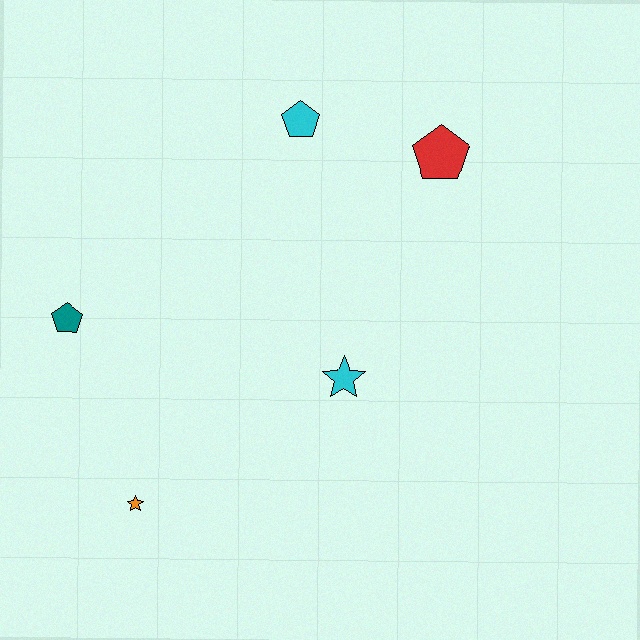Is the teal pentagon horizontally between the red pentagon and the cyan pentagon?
No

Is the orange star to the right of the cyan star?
No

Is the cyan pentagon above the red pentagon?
Yes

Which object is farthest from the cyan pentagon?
The orange star is farthest from the cyan pentagon.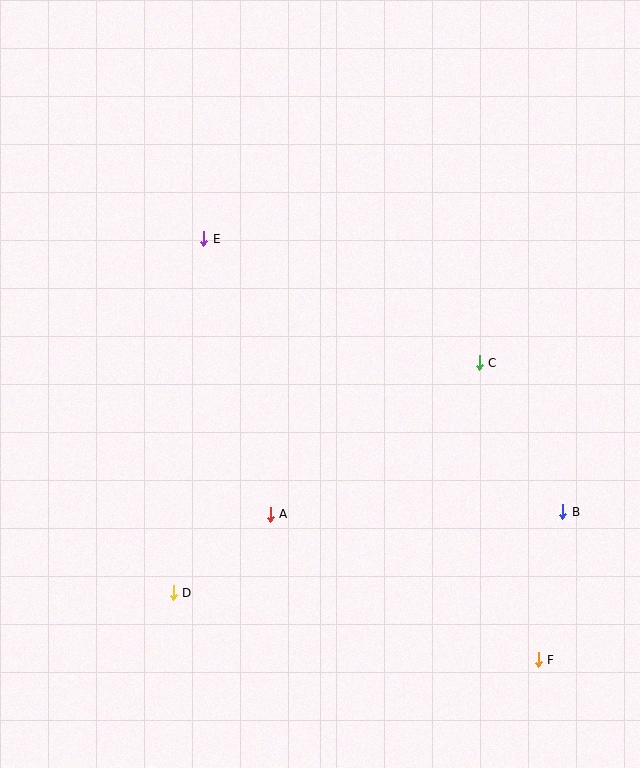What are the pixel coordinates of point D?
Point D is at (173, 593).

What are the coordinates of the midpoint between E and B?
The midpoint between E and B is at (383, 375).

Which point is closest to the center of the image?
Point A at (270, 514) is closest to the center.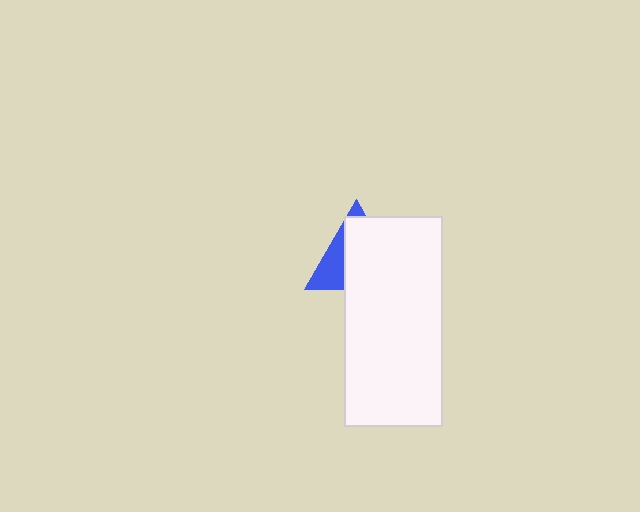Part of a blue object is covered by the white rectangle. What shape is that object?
It is a triangle.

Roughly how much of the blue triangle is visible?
A small part of it is visible (roughly 32%).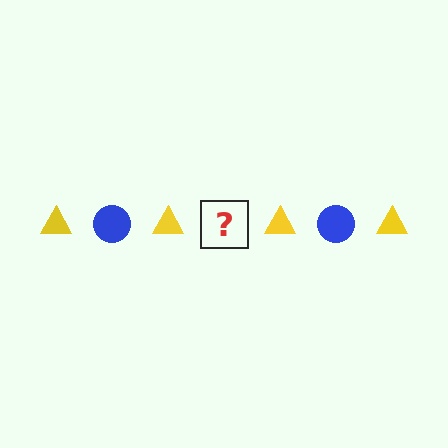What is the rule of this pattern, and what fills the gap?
The rule is that the pattern alternates between yellow triangle and blue circle. The gap should be filled with a blue circle.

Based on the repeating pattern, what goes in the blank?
The blank should be a blue circle.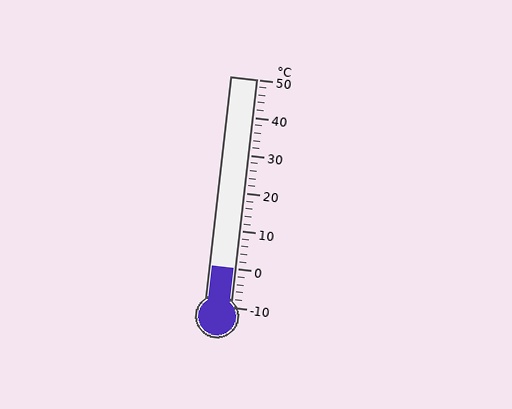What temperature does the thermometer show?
The thermometer shows approximately 0°C.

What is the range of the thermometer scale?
The thermometer scale ranges from -10°C to 50°C.